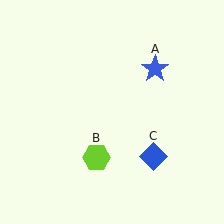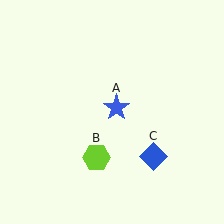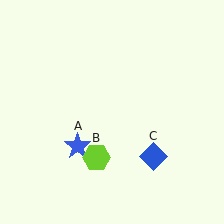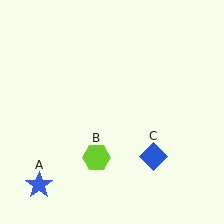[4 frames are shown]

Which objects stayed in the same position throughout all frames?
Lime hexagon (object B) and blue diamond (object C) remained stationary.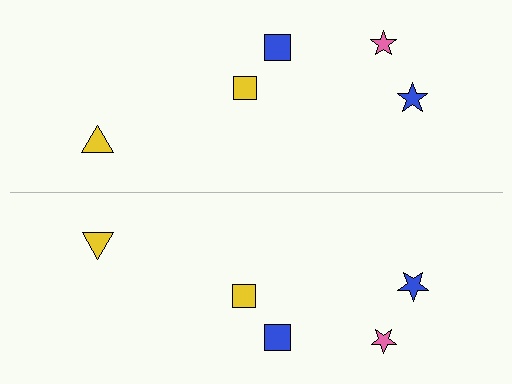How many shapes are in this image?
There are 10 shapes in this image.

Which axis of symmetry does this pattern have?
The pattern has a horizontal axis of symmetry running through the center of the image.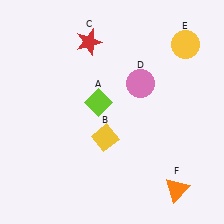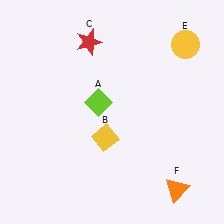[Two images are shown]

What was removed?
The pink circle (D) was removed in Image 2.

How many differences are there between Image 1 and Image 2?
There is 1 difference between the two images.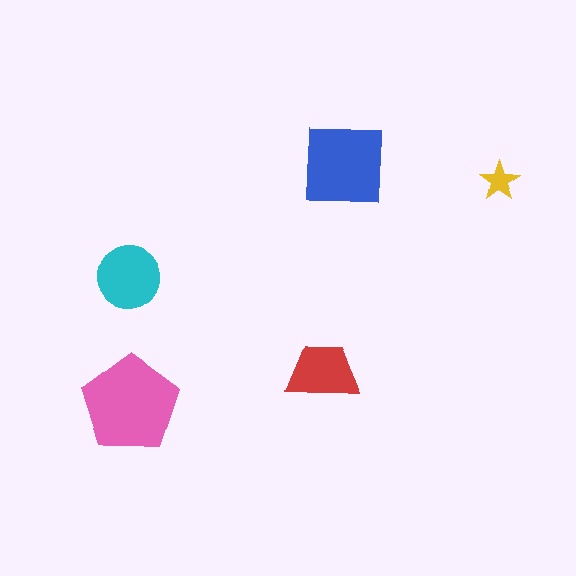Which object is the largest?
The pink pentagon.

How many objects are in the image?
There are 5 objects in the image.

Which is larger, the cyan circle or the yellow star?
The cyan circle.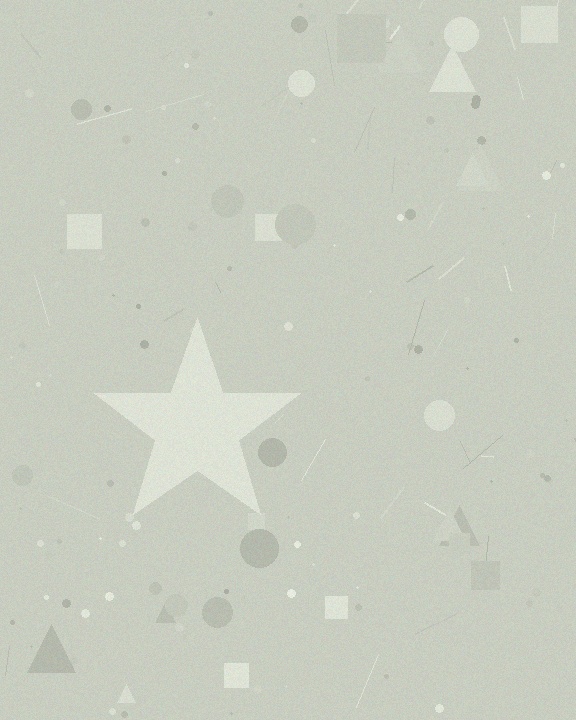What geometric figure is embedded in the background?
A star is embedded in the background.